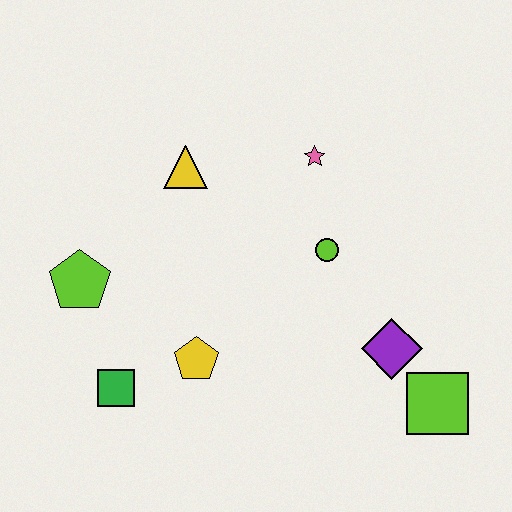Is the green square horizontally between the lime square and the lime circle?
No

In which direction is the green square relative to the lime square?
The green square is to the left of the lime square.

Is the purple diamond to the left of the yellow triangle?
No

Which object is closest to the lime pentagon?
The green square is closest to the lime pentagon.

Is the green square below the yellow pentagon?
Yes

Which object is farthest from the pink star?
The green square is farthest from the pink star.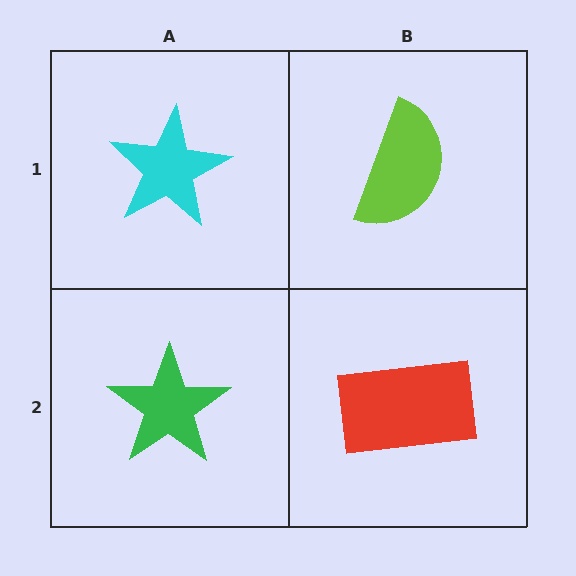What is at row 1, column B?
A lime semicircle.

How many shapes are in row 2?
2 shapes.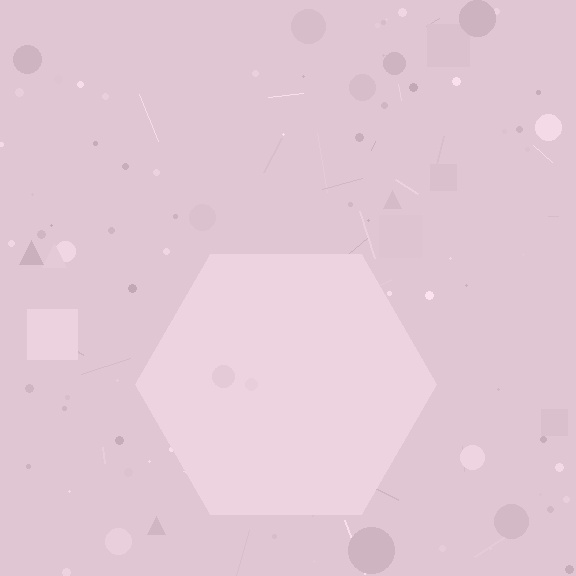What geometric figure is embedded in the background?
A hexagon is embedded in the background.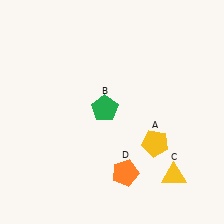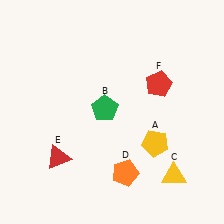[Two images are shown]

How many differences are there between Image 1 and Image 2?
There are 2 differences between the two images.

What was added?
A red triangle (E), a red pentagon (F) were added in Image 2.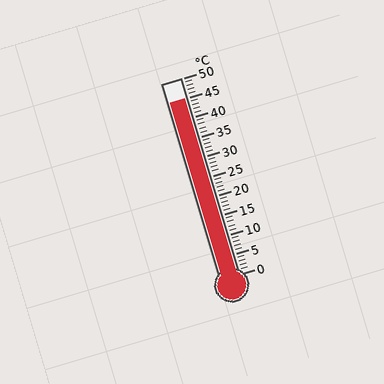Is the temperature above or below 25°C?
The temperature is above 25°C.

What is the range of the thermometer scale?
The thermometer scale ranges from 0°C to 50°C.